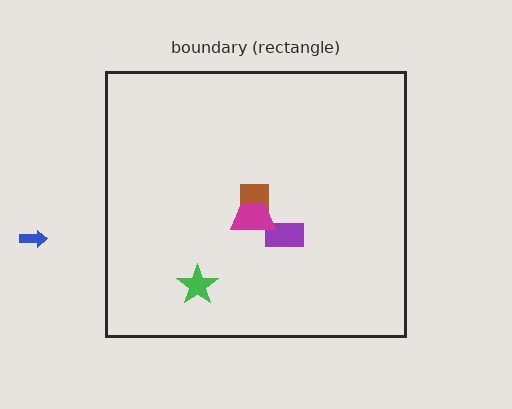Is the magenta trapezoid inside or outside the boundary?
Inside.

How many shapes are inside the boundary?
4 inside, 1 outside.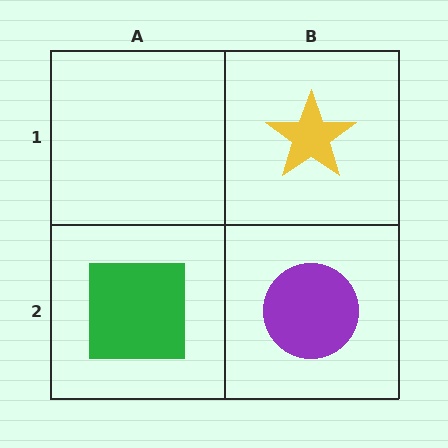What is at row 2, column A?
A green square.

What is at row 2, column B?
A purple circle.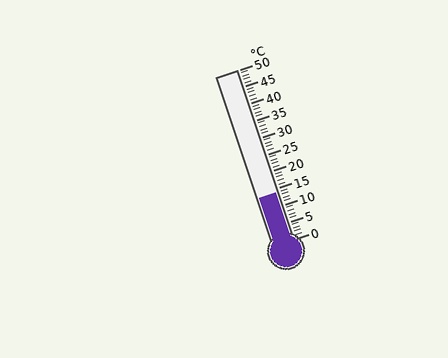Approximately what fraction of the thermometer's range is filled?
The thermometer is filled to approximately 30% of its range.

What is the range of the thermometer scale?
The thermometer scale ranges from 0°C to 50°C.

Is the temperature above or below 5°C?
The temperature is above 5°C.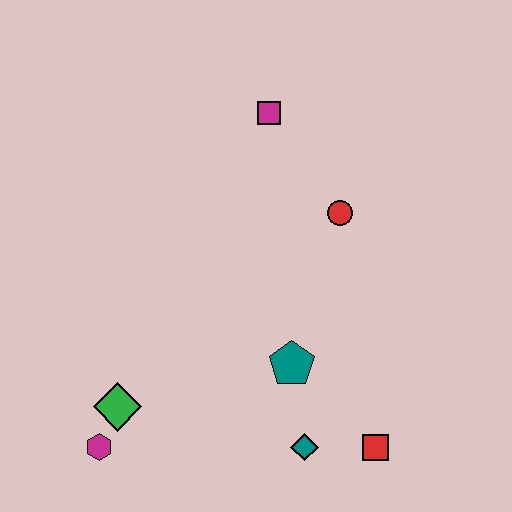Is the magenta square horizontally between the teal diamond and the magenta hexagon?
Yes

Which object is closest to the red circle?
The magenta square is closest to the red circle.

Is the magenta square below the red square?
No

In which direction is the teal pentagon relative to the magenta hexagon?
The teal pentagon is to the right of the magenta hexagon.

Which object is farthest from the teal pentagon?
The magenta square is farthest from the teal pentagon.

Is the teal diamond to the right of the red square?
No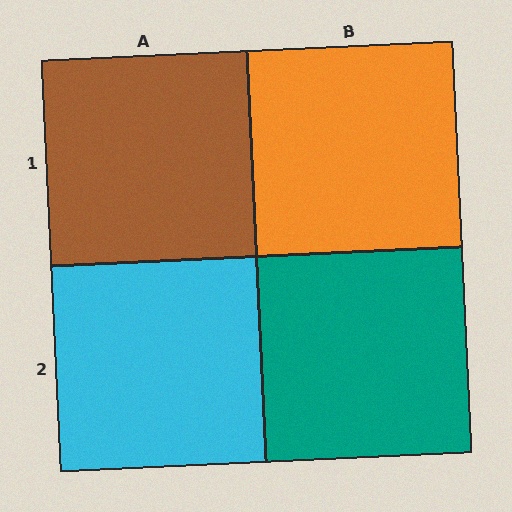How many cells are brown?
1 cell is brown.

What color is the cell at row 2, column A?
Cyan.